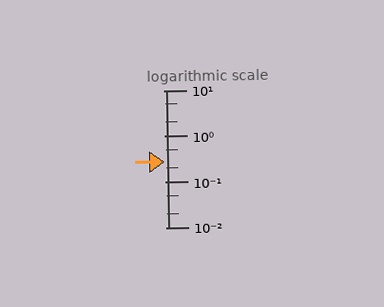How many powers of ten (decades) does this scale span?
The scale spans 3 decades, from 0.01 to 10.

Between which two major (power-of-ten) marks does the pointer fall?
The pointer is between 0.1 and 1.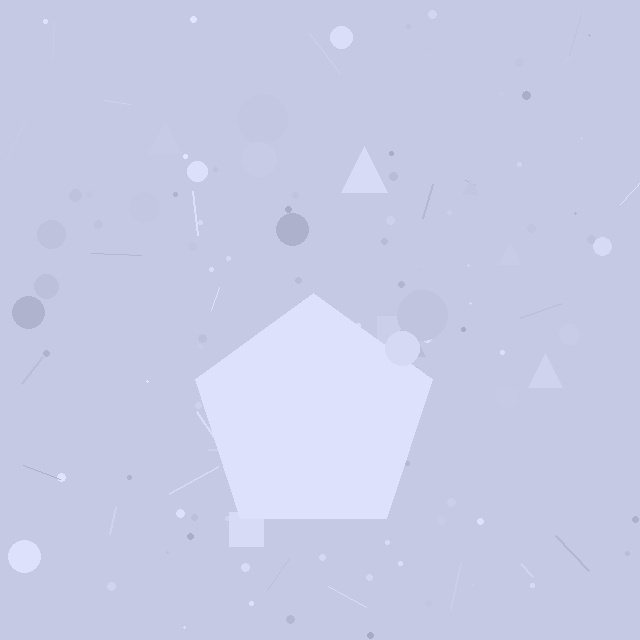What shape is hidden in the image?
A pentagon is hidden in the image.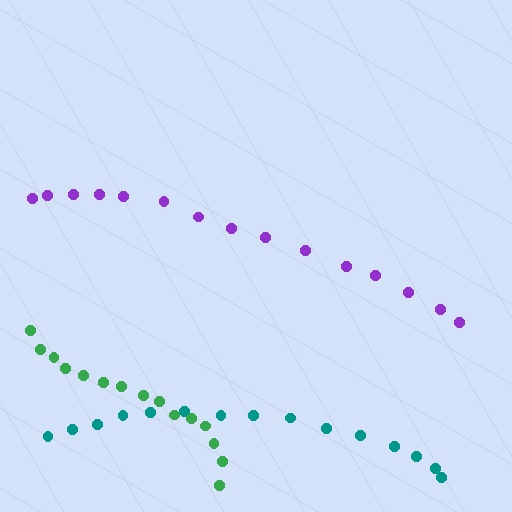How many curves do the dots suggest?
There are 3 distinct paths.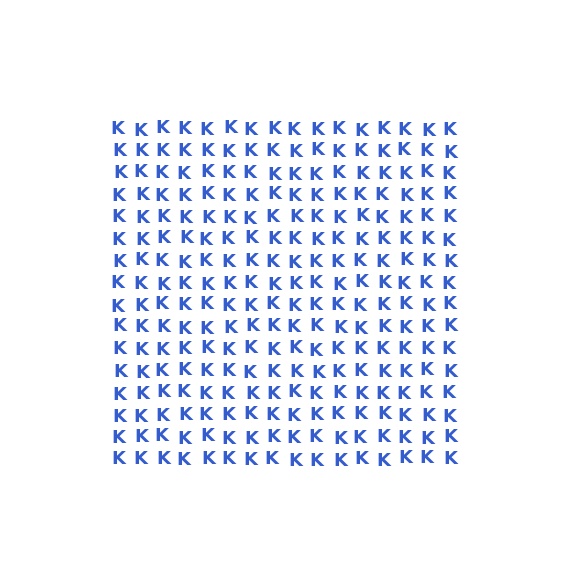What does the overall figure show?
The overall figure shows a square.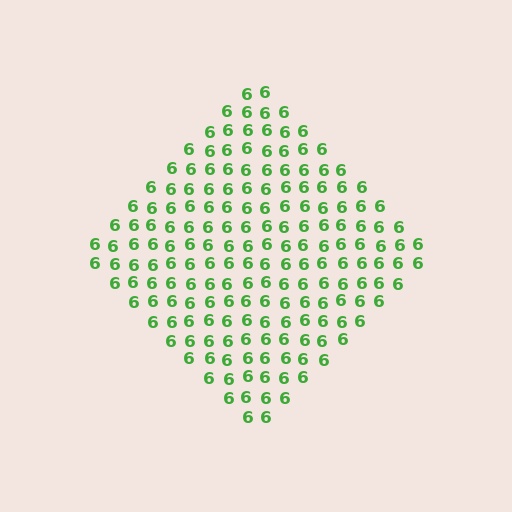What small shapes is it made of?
It is made of small digit 6's.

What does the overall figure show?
The overall figure shows a diamond.